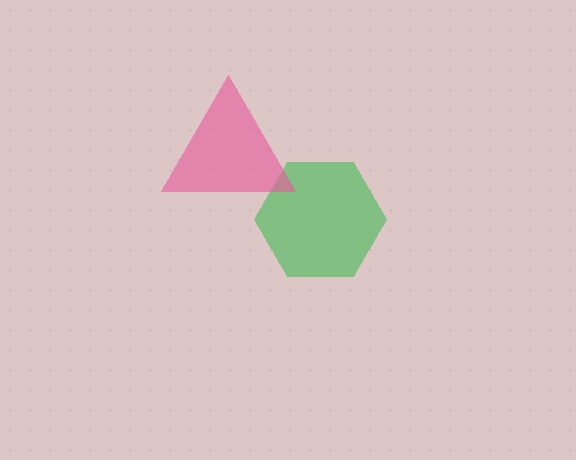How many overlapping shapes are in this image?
There are 2 overlapping shapes in the image.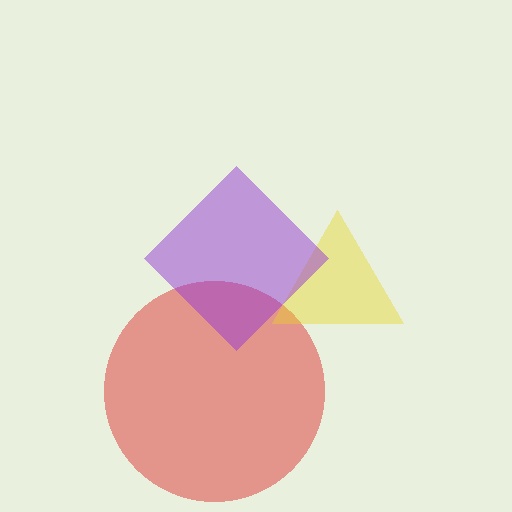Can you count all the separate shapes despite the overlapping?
Yes, there are 3 separate shapes.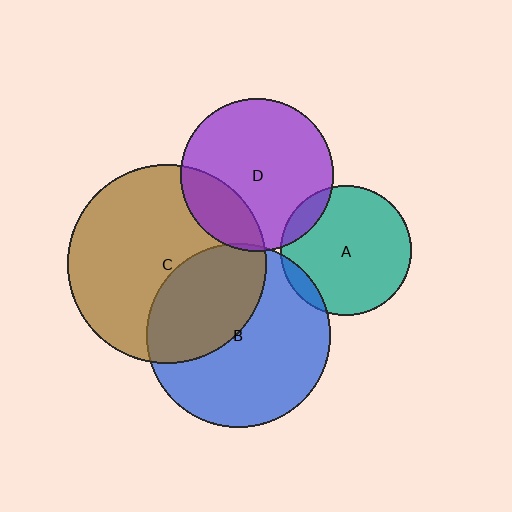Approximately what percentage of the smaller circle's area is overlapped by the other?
Approximately 10%.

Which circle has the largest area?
Circle C (brown).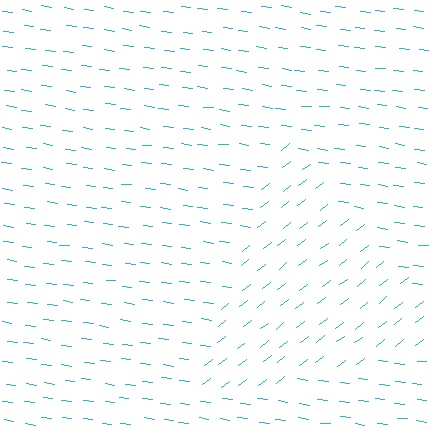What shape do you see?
I see a triangle.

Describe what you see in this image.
The image is filled with small cyan line segments. A triangle region in the image has lines oriented differently from the surrounding lines, creating a visible texture boundary.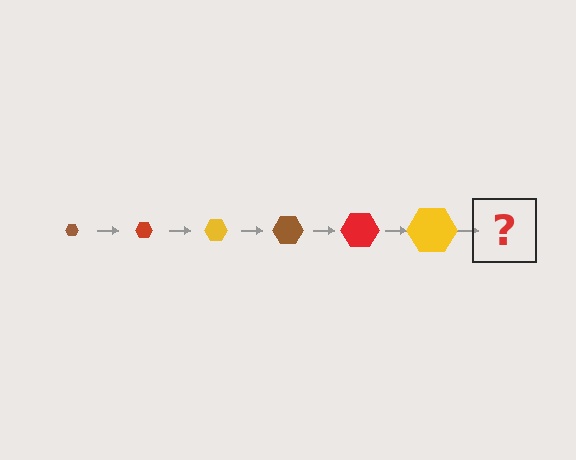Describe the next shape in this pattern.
It should be a brown hexagon, larger than the previous one.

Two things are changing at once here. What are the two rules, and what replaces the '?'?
The two rules are that the hexagon grows larger each step and the color cycles through brown, red, and yellow. The '?' should be a brown hexagon, larger than the previous one.